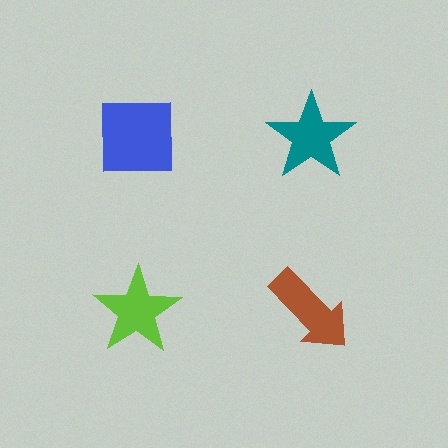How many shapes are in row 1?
2 shapes.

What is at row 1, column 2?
A teal star.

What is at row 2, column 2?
A brown arrow.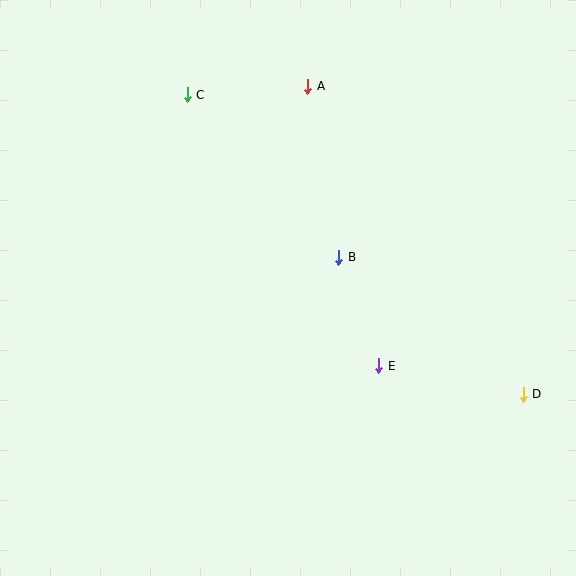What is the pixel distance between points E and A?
The distance between E and A is 288 pixels.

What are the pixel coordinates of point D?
Point D is at (523, 394).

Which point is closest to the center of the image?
Point B at (339, 257) is closest to the center.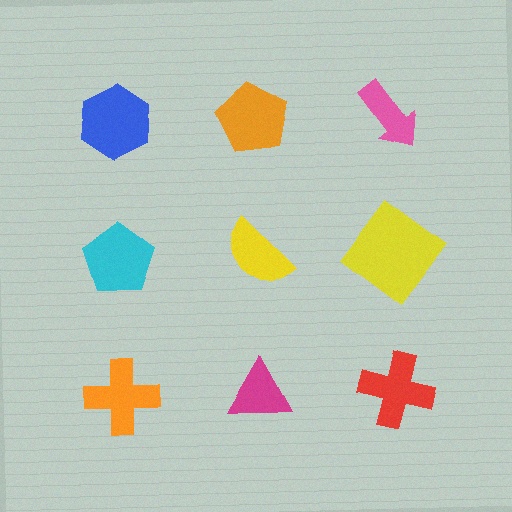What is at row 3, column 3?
A red cross.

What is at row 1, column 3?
A pink arrow.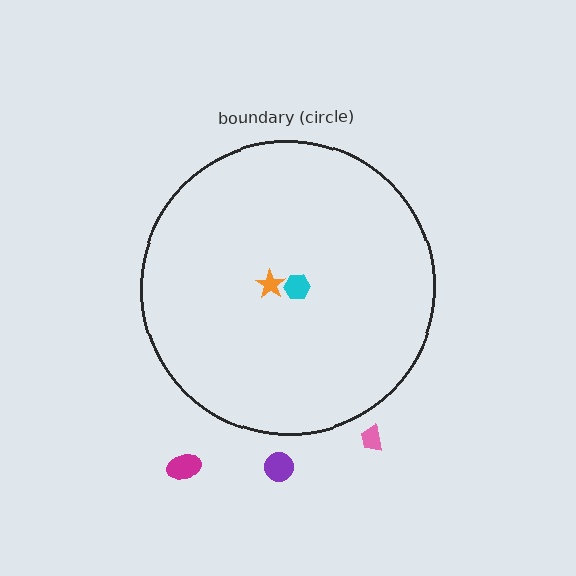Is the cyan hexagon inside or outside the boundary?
Inside.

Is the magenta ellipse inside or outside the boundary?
Outside.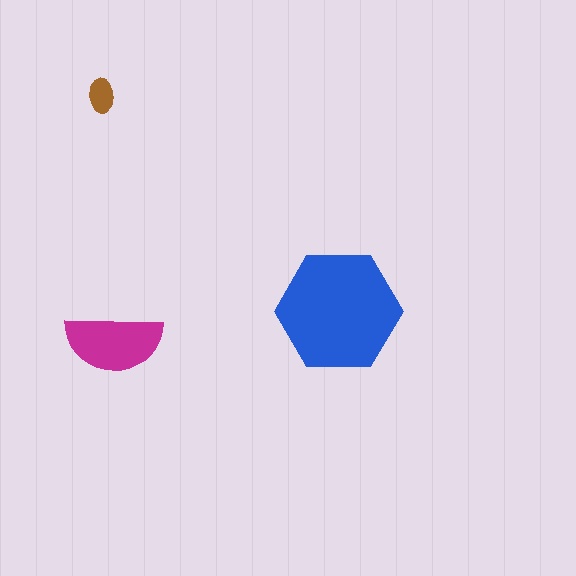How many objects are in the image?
There are 3 objects in the image.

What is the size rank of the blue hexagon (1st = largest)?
1st.